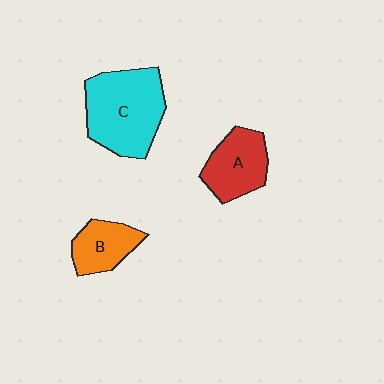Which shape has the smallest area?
Shape B (orange).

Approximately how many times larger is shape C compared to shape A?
Approximately 1.6 times.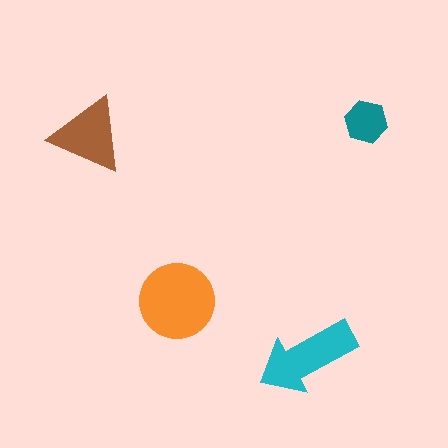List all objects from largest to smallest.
The orange circle, the cyan arrow, the brown triangle, the teal hexagon.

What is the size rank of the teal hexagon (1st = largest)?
4th.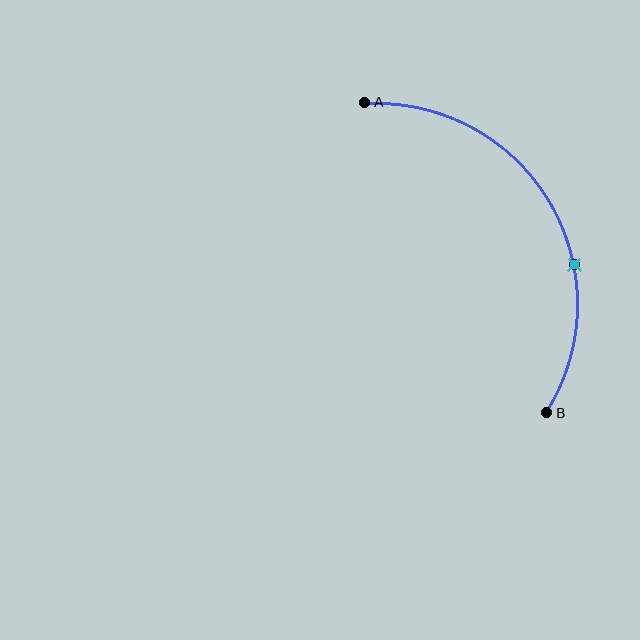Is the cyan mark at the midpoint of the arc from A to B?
No. The cyan mark lies on the arc but is closer to endpoint B. The arc midpoint would be at the point on the curve equidistant along the arc from both A and B.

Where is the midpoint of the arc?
The arc midpoint is the point on the curve farthest from the straight line joining A and B. It sits to the right of that line.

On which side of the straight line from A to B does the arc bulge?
The arc bulges to the right of the straight line connecting A and B.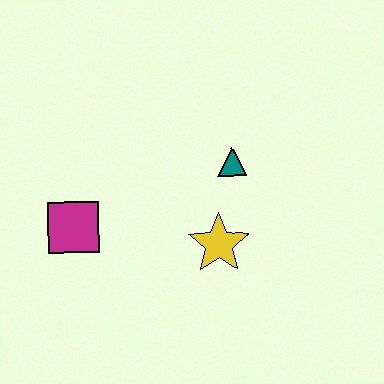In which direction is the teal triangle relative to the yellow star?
The teal triangle is above the yellow star.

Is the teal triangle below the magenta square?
No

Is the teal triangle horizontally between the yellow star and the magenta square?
No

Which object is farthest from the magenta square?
The teal triangle is farthest from the magenta square.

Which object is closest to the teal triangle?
The yellow star is closest to the teal triangle.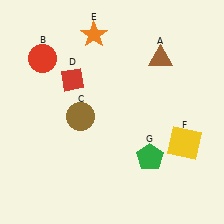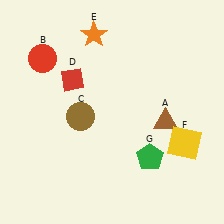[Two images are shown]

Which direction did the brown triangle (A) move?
The brown triangle (A) moved down.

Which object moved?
The brown triangle (A) moved down.